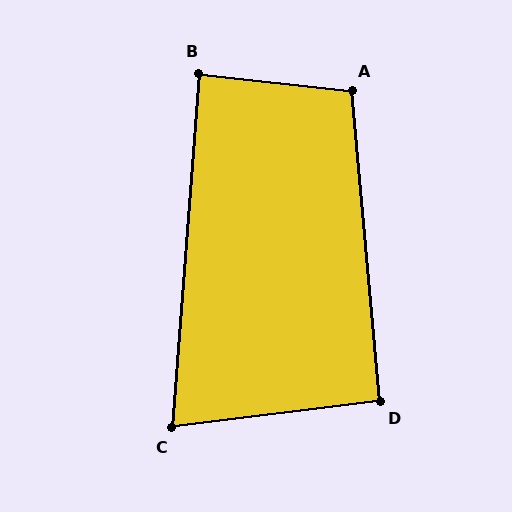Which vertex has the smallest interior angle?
C, at approximately 79 degrees.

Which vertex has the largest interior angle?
A, at approximately 101 degrees.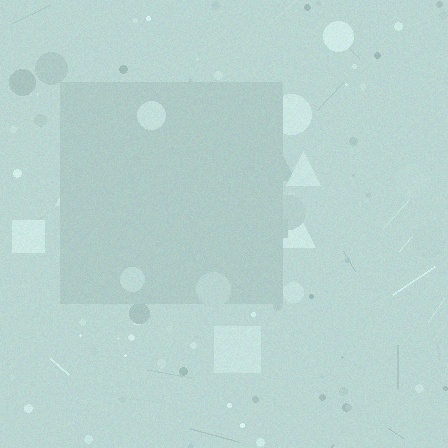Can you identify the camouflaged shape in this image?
The camouflaged shape is a square.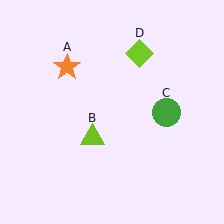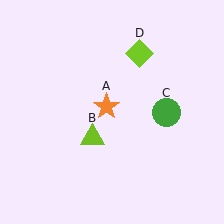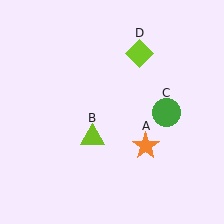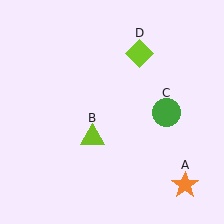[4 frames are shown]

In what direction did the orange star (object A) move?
The orange star (object A) moved down and to the right.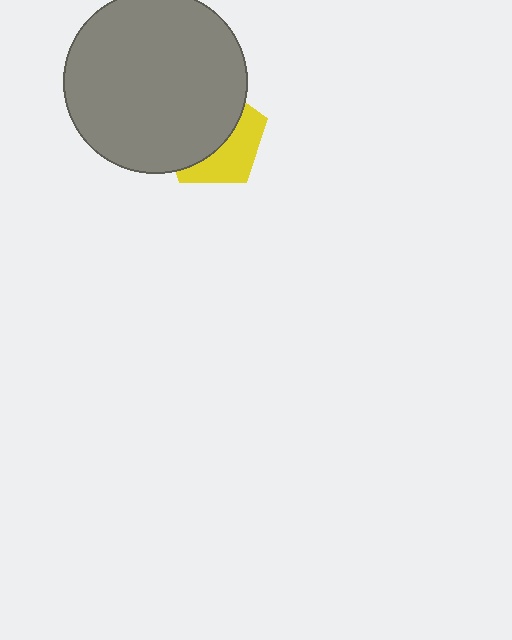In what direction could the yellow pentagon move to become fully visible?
The yellow pentagon could move toward the lower-right. That would shift it out from behind the gray circle entirely.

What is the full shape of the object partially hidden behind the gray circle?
The partially hidden object is a yellow pentagon.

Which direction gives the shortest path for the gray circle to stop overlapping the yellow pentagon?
Moving toward the upper-left gives the shortest separation.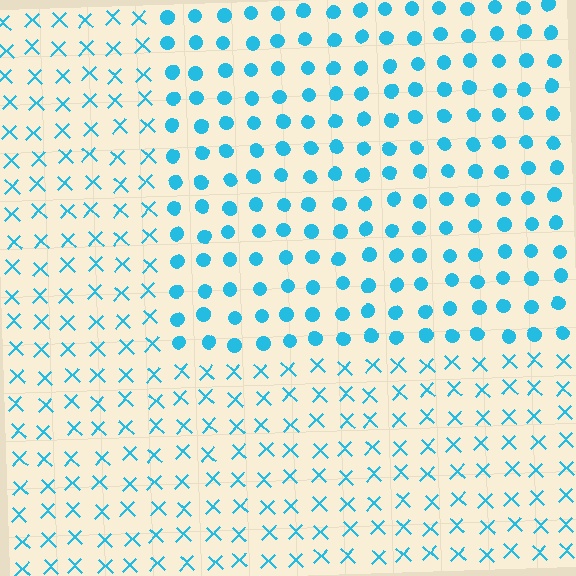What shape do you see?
I see a rectangle.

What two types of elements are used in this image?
The image uses circles inside the rectangle region and X marks outside it.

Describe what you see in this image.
The image is filled with small cyan elements arranged in a uniform grid. A rectangle-shaped region contains circles, while the surrounding area contains X marks. The boundary is defined purely by the change in element shape.